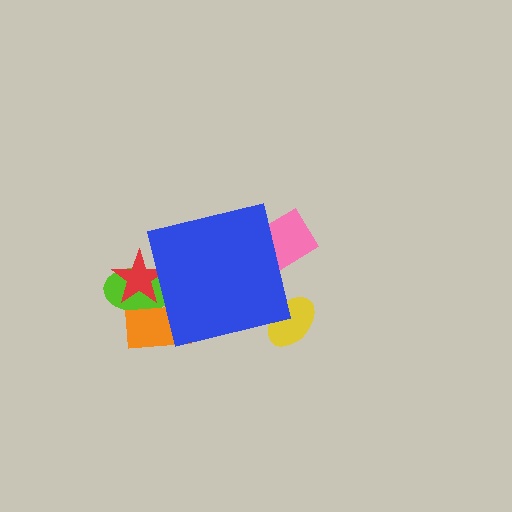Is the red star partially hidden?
Yes, the red star is partially hidden behind the blue square.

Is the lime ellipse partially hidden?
Yes, the lime ellipse is partially hidden behind the blue square.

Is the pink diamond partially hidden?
Yes, the pink diamond is partially hidden behind the blue square.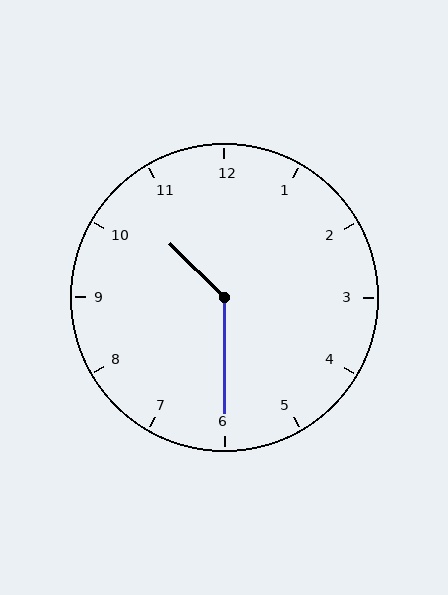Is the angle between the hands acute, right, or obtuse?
It is obtuse.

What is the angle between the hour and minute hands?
Approximately 135 degrees.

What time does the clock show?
10:30.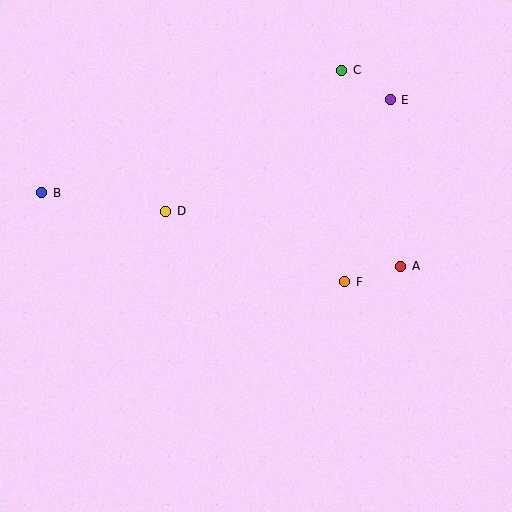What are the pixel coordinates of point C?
Point C is at (342, 70).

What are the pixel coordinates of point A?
Point A is at (401, 266).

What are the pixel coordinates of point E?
Point E is at (390, 100).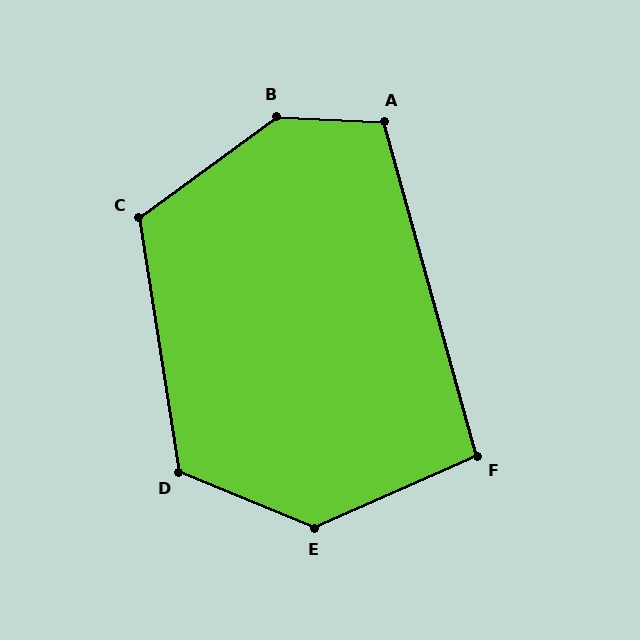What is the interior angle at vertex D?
Approximately 121 degrees (obtuse).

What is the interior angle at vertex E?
Approximately 134 degrees (obtuse).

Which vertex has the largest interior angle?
B, at approximately 141 degrees.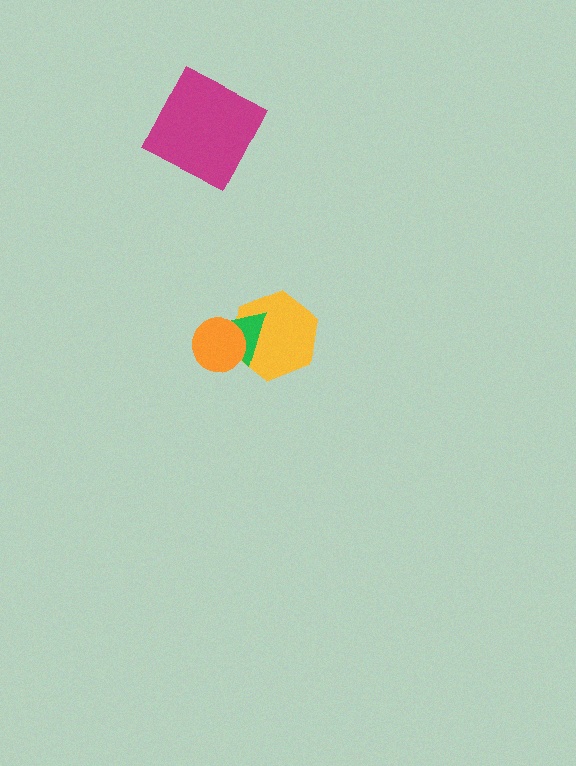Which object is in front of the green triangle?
The orange circle is in front of the green triangle.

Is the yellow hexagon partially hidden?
Yes, it is partially covered by another shape.